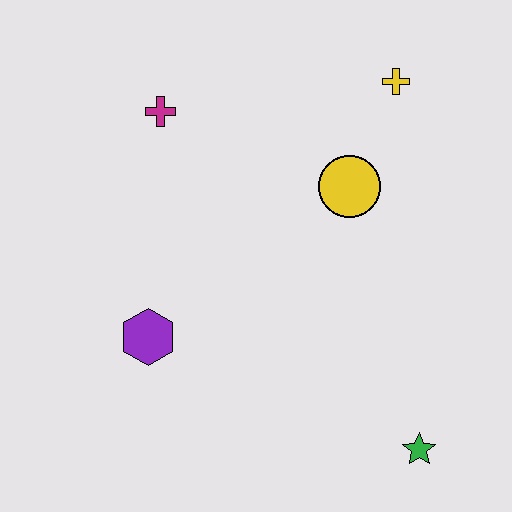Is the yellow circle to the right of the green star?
No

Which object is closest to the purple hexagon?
The magenta cross is closest to the purple hexagon.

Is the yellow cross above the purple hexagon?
Yes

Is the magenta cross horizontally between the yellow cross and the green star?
No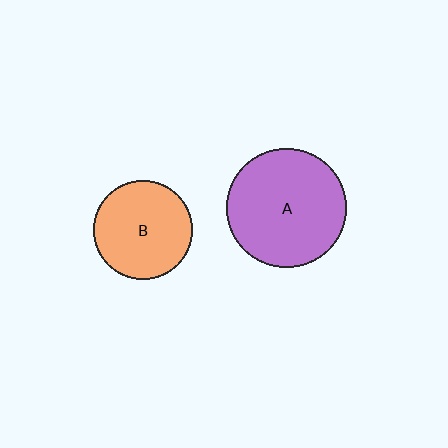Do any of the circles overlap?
No, none of the circles overlap.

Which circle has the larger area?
Circle A (purple).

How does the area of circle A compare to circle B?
Approximately 1.5 times.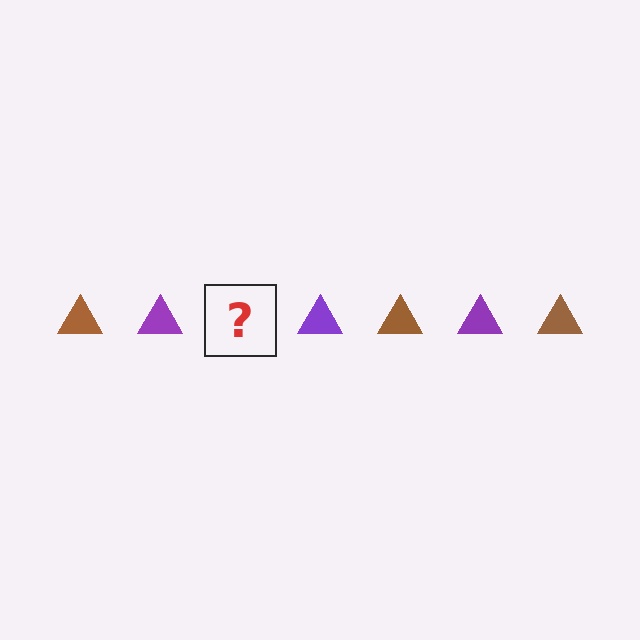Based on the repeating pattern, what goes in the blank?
The blank should be a brown triangle.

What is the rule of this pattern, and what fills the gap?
The rule is that the pattern cycles through brown, purple triangles. The gap should be filled with a brown triangle.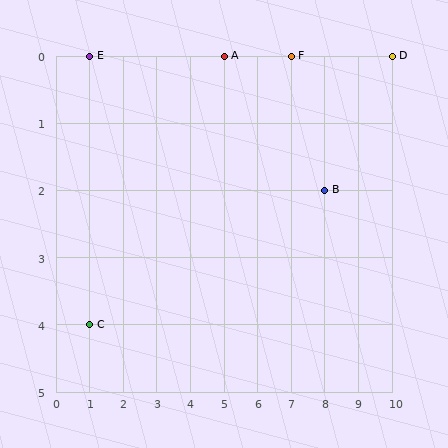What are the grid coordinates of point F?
Point F is at grid coordinates (7, 0).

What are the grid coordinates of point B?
Point B is at grid coordinates (8, 2).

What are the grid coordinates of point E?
Point E is at grid coordinates (1, 0).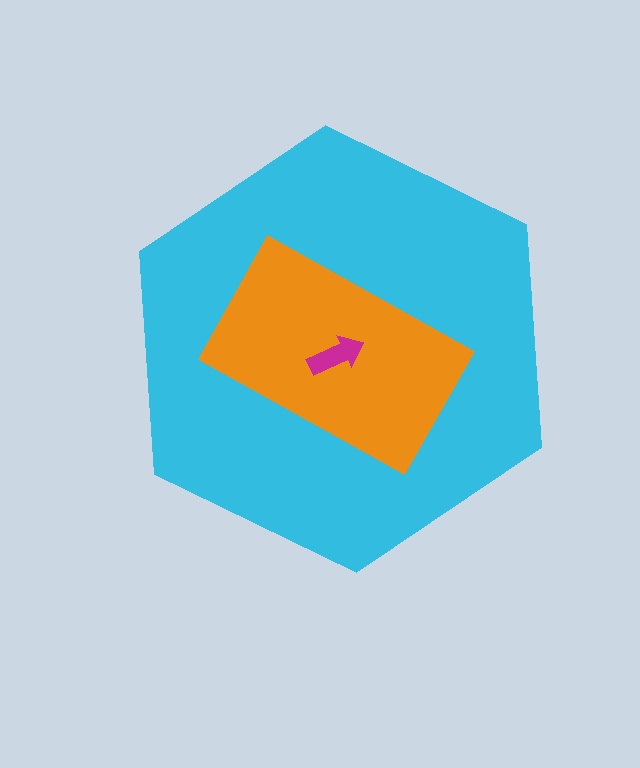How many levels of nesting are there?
3.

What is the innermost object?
The magenta arrow.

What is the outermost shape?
The cyan hexagon.